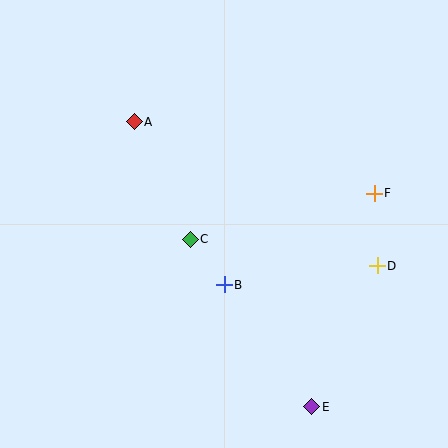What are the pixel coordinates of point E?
Point E is at (312, 407).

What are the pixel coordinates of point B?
Point B is at (224, 285).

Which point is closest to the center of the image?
Point C at (190, 239) is closest to the center.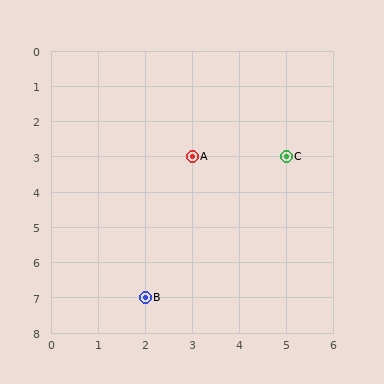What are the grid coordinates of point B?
Point B is at grid coordinates (2, 7).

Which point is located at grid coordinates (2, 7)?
Point B is at (2, 7).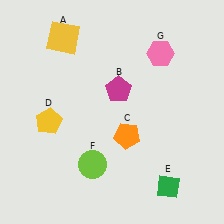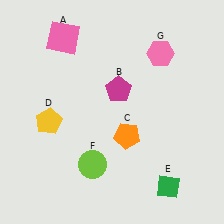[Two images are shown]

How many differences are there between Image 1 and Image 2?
There is 1 difference between the two images.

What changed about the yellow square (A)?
In Image 1, A is yellow. In Image 2, it changed to pink.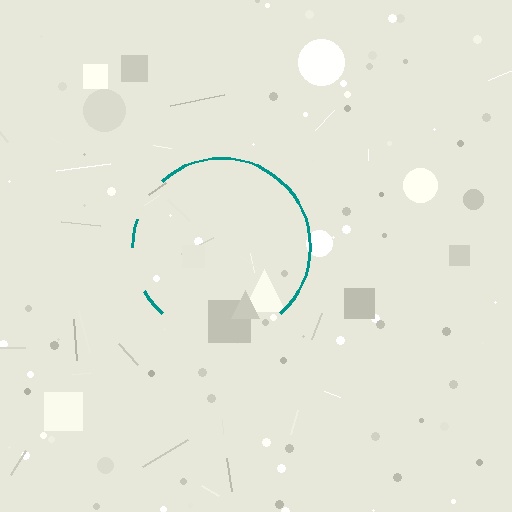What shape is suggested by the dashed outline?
The dashed outline suggests a circle.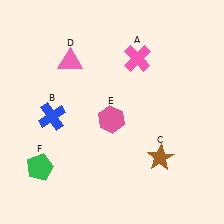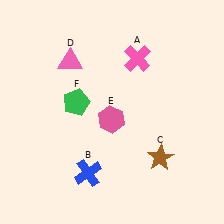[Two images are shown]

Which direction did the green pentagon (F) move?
The green pentagon (F) moved up.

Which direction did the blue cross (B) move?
The blue cross (B) moved down.